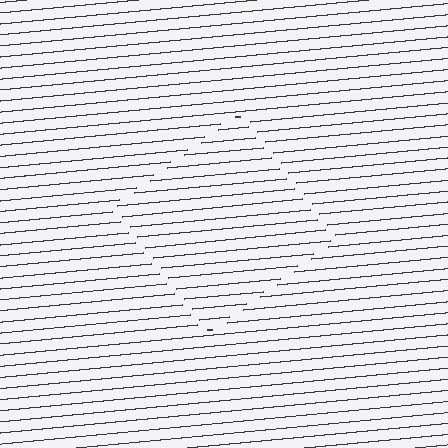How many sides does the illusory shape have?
4 sides — the line-ends trace a square.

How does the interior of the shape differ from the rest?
The interior of the shape contains the same grating, shifted by half a period — the contour is defined by the phase discontinuity where line-ends from the inner and outer gratings abut.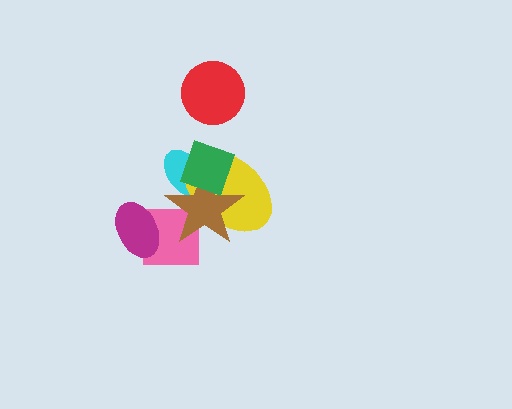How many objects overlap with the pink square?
2 objects overlap with the pink square.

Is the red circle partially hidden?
No, no other shape covers it.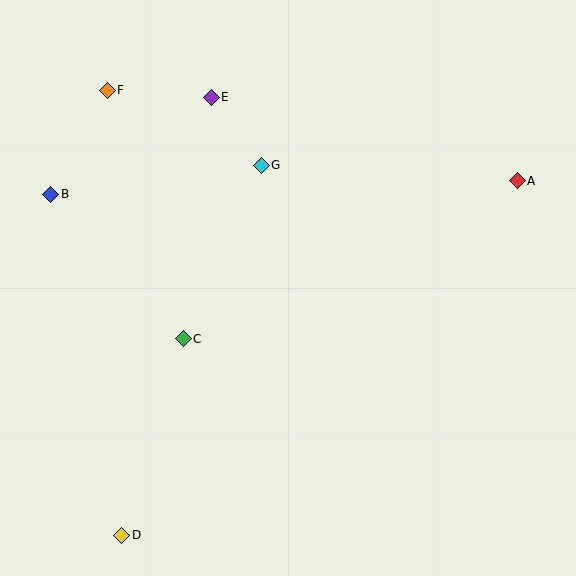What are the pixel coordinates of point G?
Point G is at (261, 165).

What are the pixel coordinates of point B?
Point B is at (51, 194).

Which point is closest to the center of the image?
Point C at (183, 339) is closest to the center.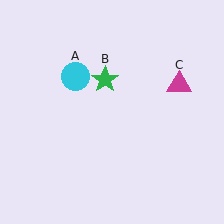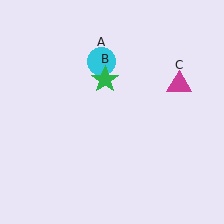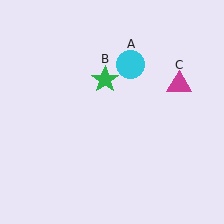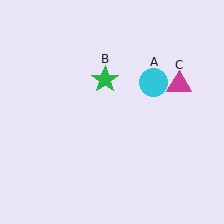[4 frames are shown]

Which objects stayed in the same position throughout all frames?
Green star (object B) and magenta triangle (object C) remained stationary.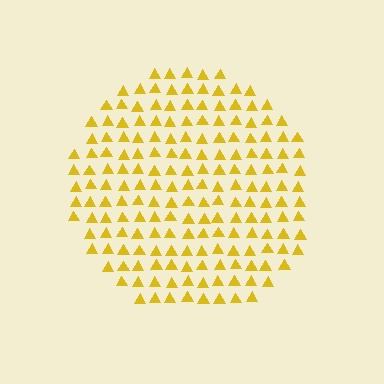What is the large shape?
The large shape is a circle.